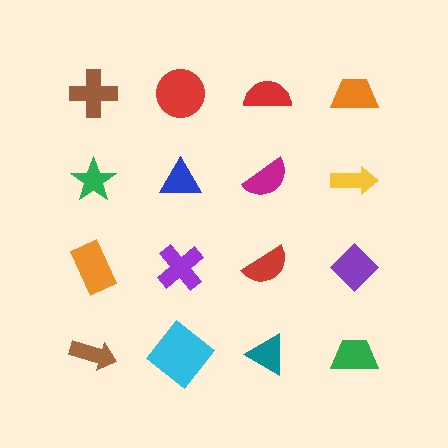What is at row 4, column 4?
A green trapezoid.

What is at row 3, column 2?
A purple cross.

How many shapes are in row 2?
4 shapes.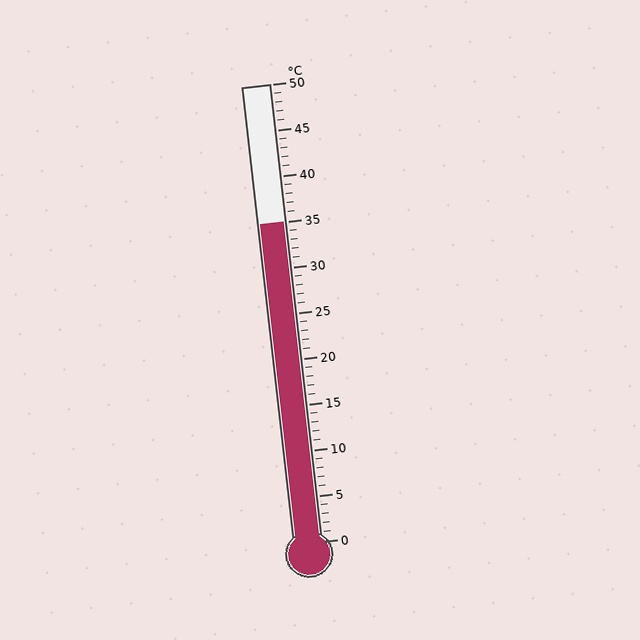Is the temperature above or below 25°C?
The temperature is above 25°C.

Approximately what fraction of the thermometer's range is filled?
The thermometer is filled to approximately 70% of its range.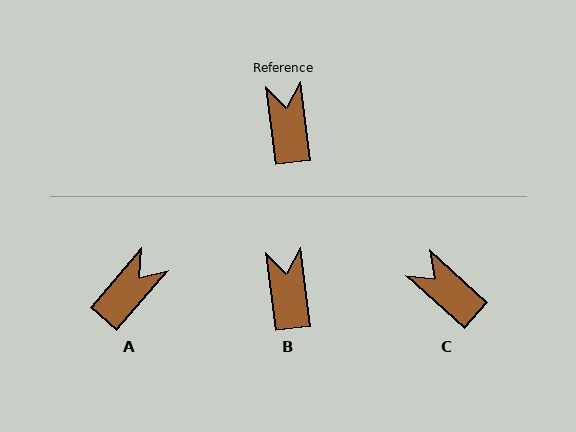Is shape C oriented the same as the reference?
No, it is off by about 41 degrees.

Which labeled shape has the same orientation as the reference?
B.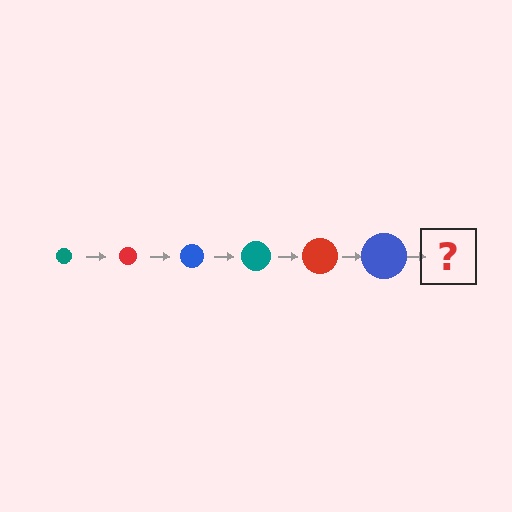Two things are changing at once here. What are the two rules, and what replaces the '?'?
The two rules are that the circle grows larger each step and the color cycles through teal, red, and blue. The '?' should be a teal circle, larger than the previous one.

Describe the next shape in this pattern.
It should be a teal circle, larger than the previous one.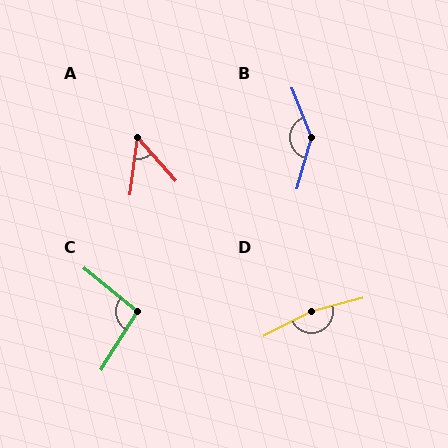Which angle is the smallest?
A, at approximately 49 degrees.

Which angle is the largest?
D, at approximately 167 degrees.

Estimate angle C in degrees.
Approximately 98 degrees.